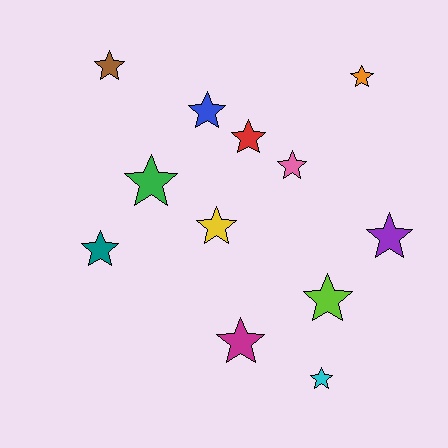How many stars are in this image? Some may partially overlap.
There are 12 stars.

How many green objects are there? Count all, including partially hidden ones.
There is 1 green object.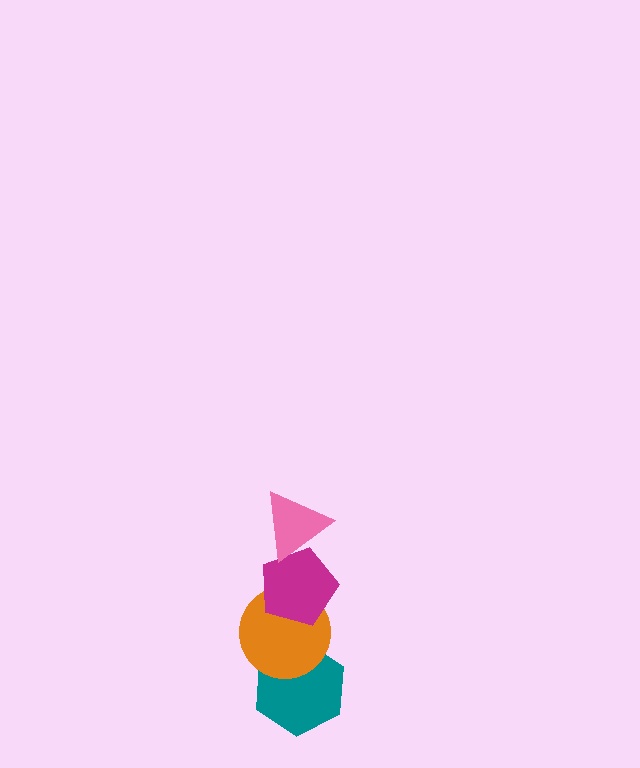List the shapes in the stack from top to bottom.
From top to bottom: the pink triangle, the magenta pentagon, the orange circle, the teal hexagon.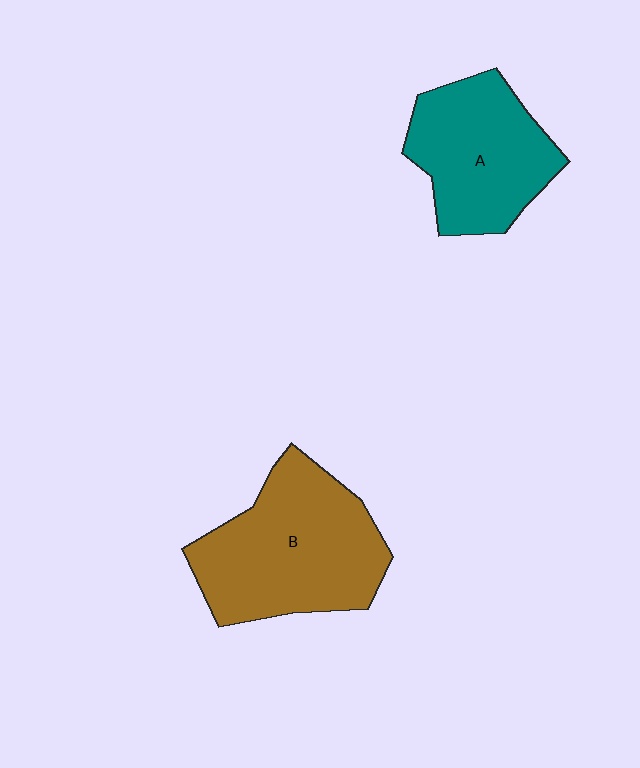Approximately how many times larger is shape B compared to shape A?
Approximately 1.3 times.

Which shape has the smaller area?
Shape A (teal).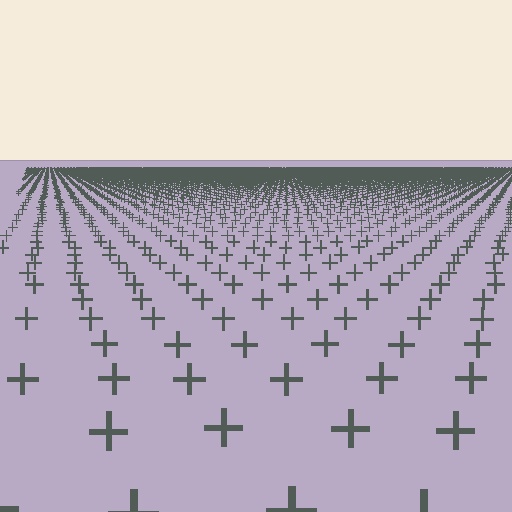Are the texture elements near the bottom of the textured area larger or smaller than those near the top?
Larger. Near the bottom, elements are closer to the viewer and appear at a bigger on-screen size.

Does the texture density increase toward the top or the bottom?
Density increases toward the top.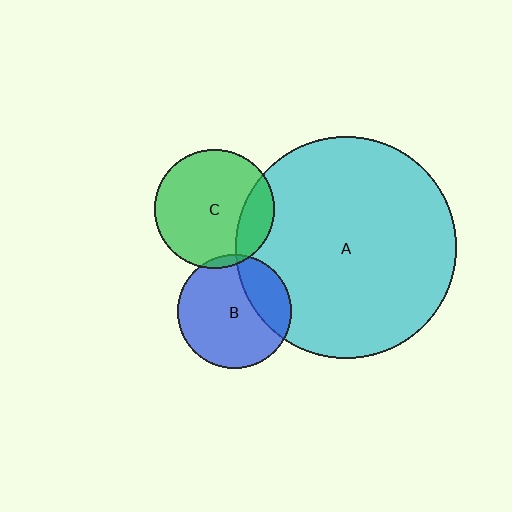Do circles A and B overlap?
Yes.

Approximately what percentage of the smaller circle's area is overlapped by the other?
Approximately 25%.